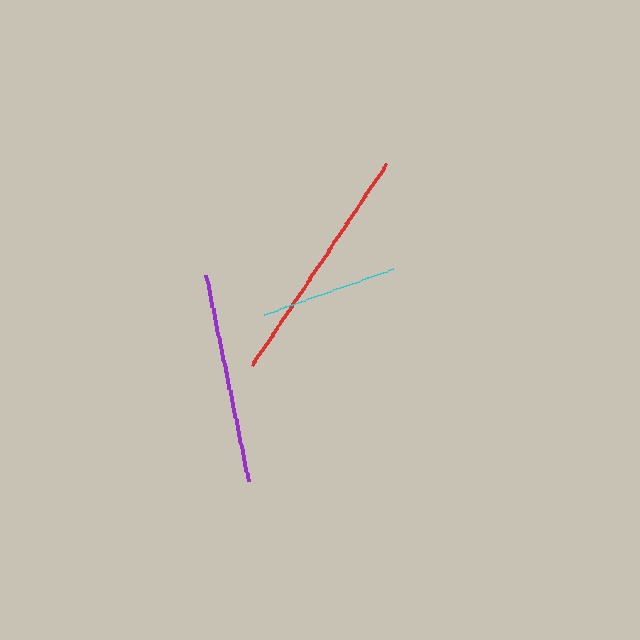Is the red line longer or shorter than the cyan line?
The red line is longer than the cyan line.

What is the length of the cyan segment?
The cyan segment is approximately 137 pixels long.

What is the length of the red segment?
The red segment is approximately 243 pixels long.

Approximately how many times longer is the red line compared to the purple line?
The red line is approximately 1.2 times the length of the purple line.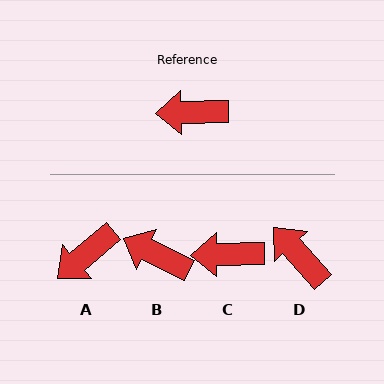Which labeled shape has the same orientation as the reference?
C.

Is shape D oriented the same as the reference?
No, it is off by about 49 degrees.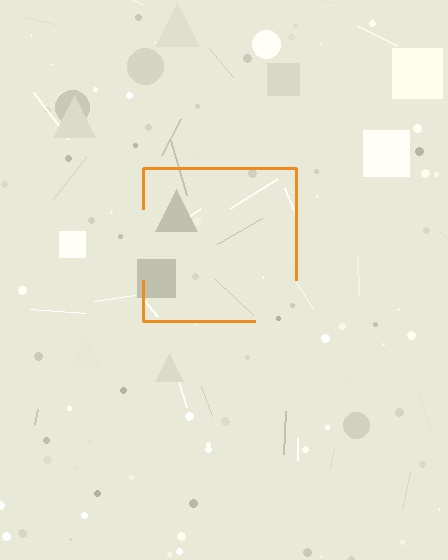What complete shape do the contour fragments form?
The contour fragments form a square.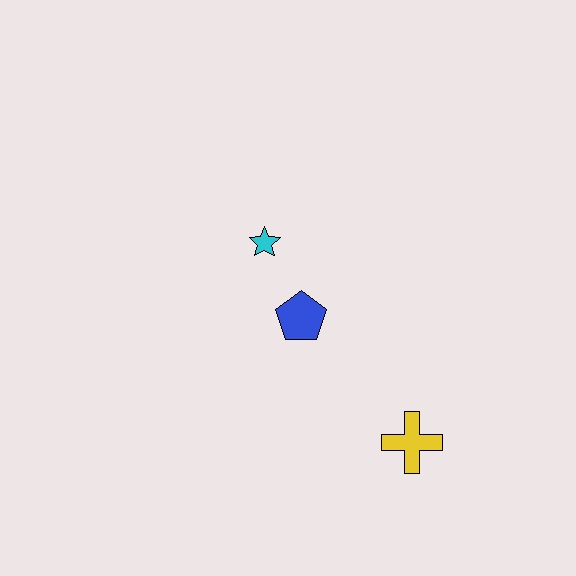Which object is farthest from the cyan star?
The yellow cross is farthest from the cyan star.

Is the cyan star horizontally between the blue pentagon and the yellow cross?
No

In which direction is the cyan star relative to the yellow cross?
The cyan star is above the yellow cross.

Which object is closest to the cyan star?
The blue pentagon is closest to the cyan star.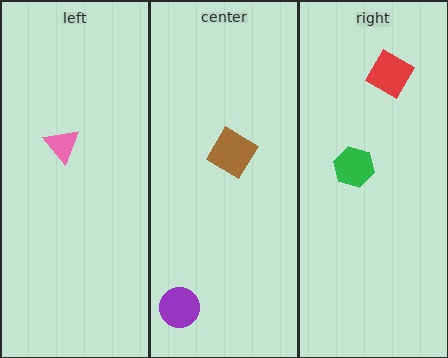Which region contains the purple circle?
The center region.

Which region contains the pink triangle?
The left region.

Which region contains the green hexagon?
The right region.